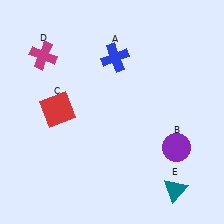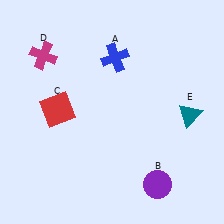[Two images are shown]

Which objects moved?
The objects that moved are: the purple circle (B), the teal triangle (E).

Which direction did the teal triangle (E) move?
The teal triangle (E) moved up.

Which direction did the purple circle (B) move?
The purple circle (B) moved down.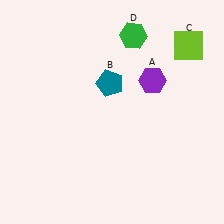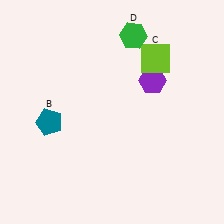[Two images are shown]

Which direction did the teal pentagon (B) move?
The teal pentagon (B) moved left.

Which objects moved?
The objects that moved are: the teal pentagon (B), the lime square (C).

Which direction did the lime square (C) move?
The lime square (C) moved left.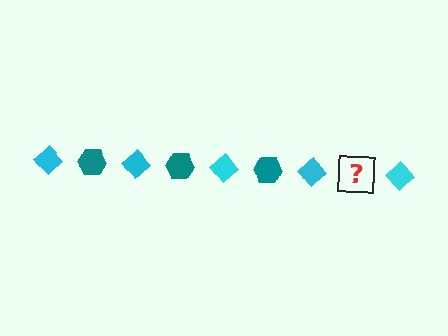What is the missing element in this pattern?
The missing element is a teal hexagon.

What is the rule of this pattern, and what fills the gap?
The rule is that the pattern alternates between cyan diamond and teal hexagon. The gap should be filled with a teal hexagon.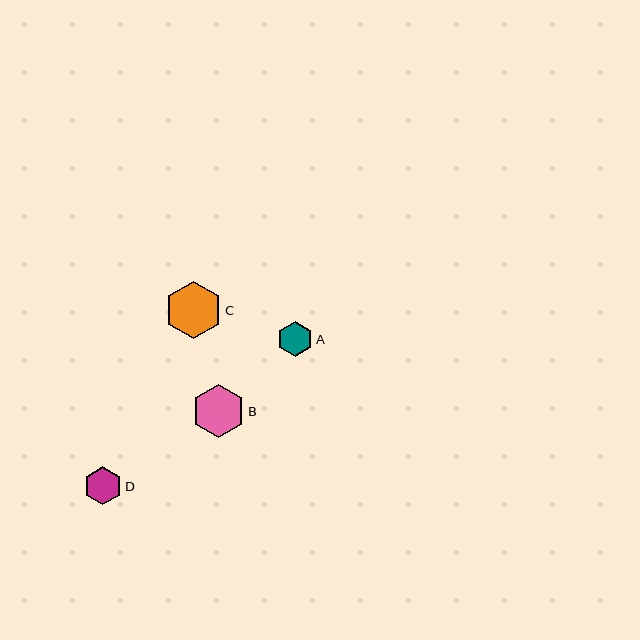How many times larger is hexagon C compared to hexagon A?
Hexagon C is approximately 1.6 times the size of hexagon A.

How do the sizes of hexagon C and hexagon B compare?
Hexagon C and hexagon B are approximately the same size.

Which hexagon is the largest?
Hexagon C is the largest with a size of approximately 57 pixels.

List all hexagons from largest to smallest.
From largest to smallest: C, B, D, A.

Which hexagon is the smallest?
Hexagon A is the smallest with a size of approximately 35 pixels.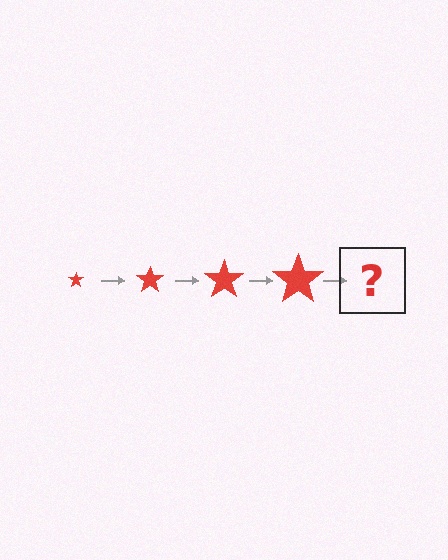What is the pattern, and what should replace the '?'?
The pattern is that the star gets progressively larger each step. The '?' should be a red star, larger than the previous one.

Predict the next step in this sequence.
The next step is a red star, larger than the previous one.